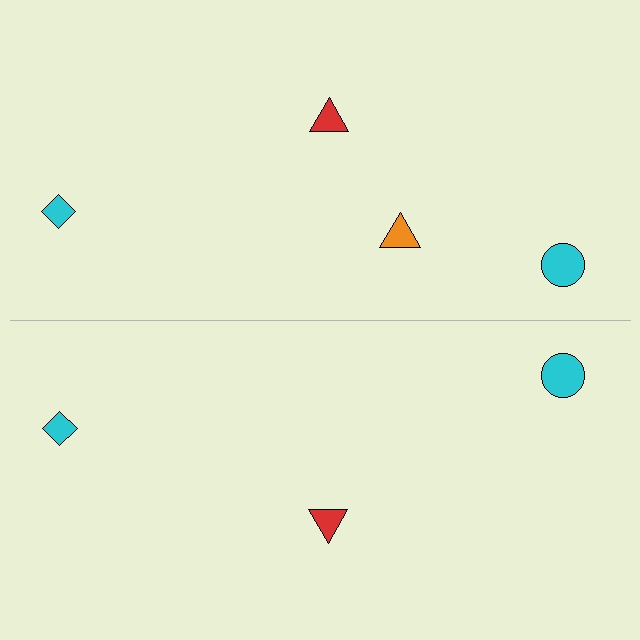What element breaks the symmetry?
A orange triangle is missing from the bottom side.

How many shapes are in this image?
There are 7 shapes in this image.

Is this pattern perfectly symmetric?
No, the pattern is not perfectly symmetric. A orange triangle is missing from the bottom side.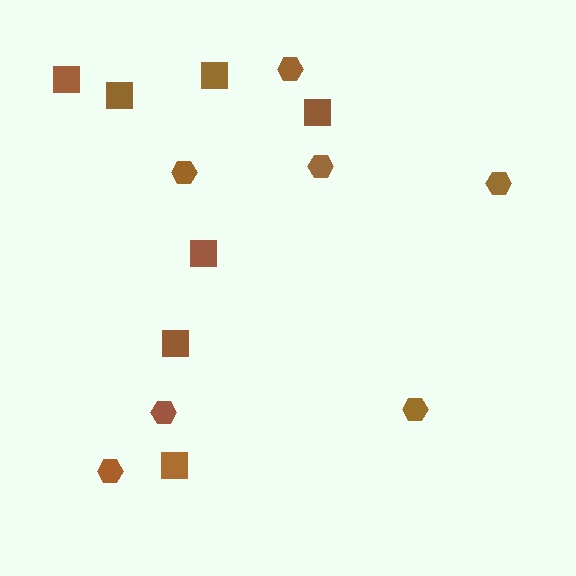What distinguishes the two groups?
There are 2 groups: one group of hexagons (7) and one group of squares (7).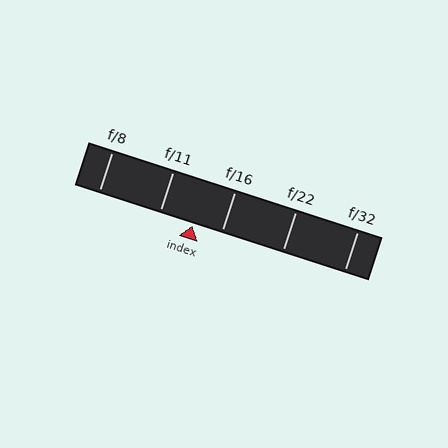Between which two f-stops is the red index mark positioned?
The index mark is between f/11 and f/16.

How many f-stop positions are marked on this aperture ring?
There are 5 f-stop positions marked.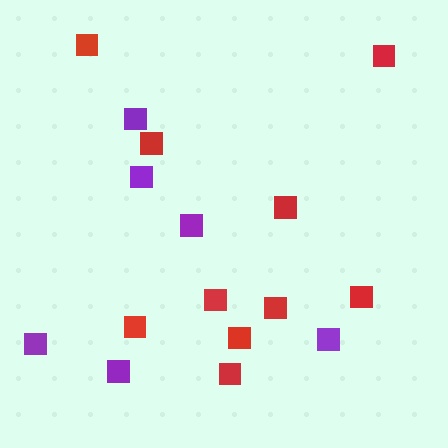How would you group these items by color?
There are 2 groups: one group of purple squares (6) and one group of red squares (10).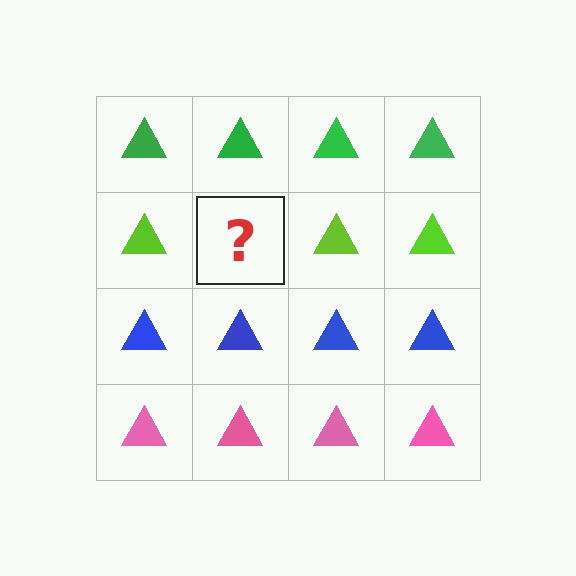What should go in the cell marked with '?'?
The missing cell should contain a lime triangle.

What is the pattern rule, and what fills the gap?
The rule is that each row has a consistent color. The gap should be filled with a lime triangle.